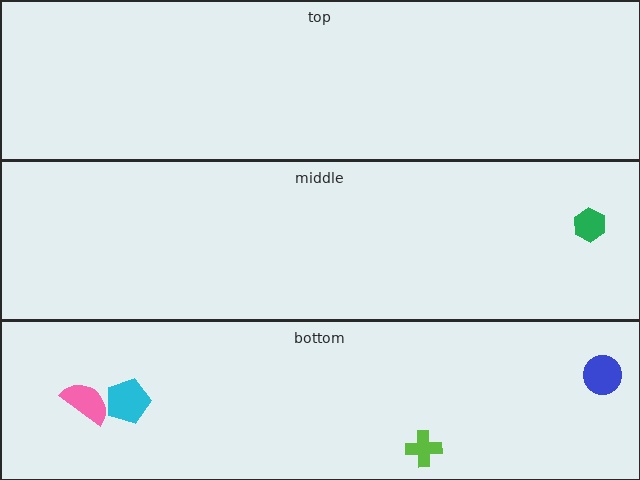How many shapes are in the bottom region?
4.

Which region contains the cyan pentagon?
The bottom region.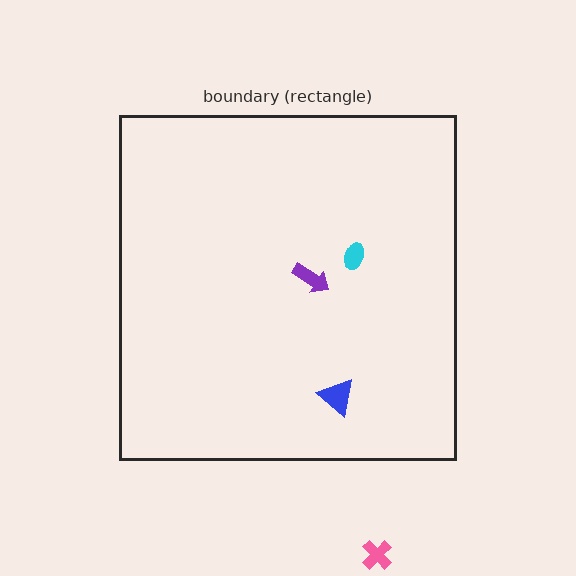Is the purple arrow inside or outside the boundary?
Inside.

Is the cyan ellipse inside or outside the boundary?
Inside.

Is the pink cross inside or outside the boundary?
Outside.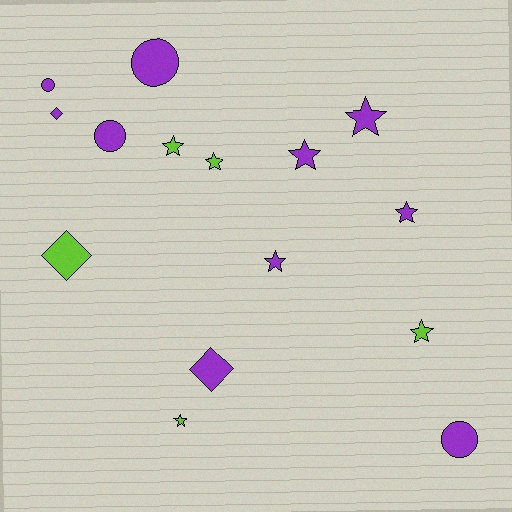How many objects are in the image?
There are 15 objects.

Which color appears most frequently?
Purple, with 10 objects.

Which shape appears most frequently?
Star, with 8 objects.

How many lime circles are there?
There are no lime circles.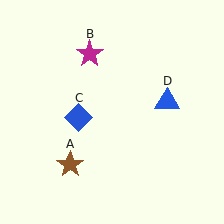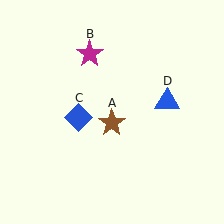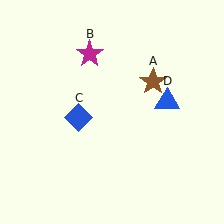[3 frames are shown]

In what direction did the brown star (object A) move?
The brown star (object A) moved up and to the right.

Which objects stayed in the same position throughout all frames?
Magenta star (object B) and blue diamond (object C) and blue triangle (object D) remained stationary.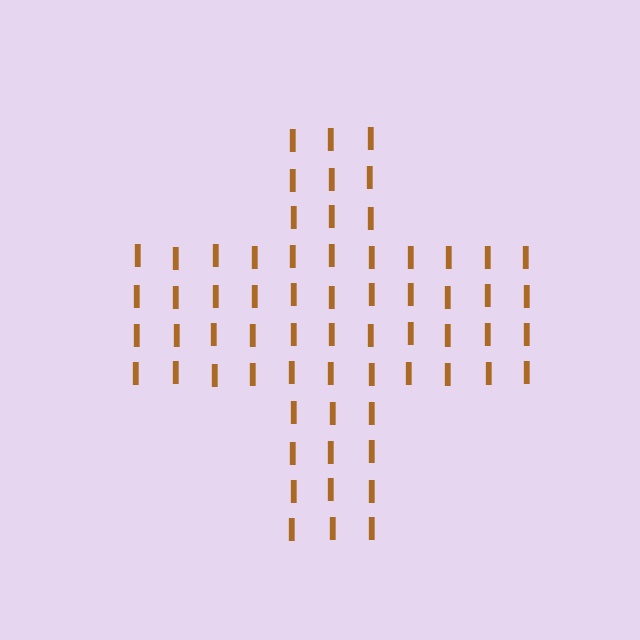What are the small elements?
The small elements are letter I's.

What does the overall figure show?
The overall figure shows a cross.